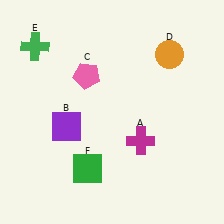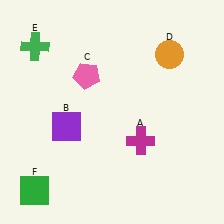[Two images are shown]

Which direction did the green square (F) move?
The green square (F) moved left.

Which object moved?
The green square (F) moved left.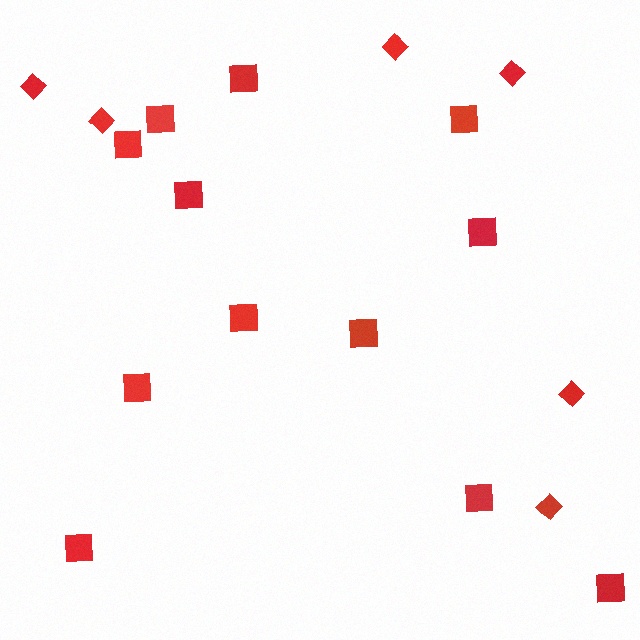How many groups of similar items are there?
There are 2 groups: one group of squares (12) and one group of diamonds (6).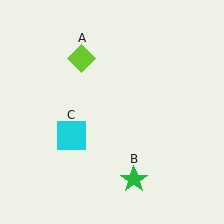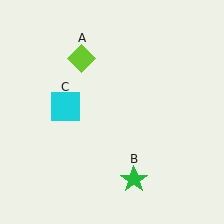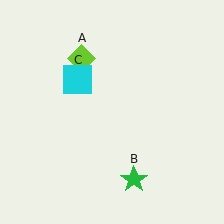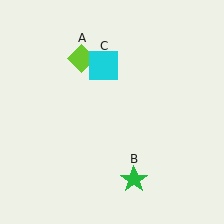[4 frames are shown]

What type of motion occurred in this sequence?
The cyan square (object C) rotated clockwise around the center of the scene.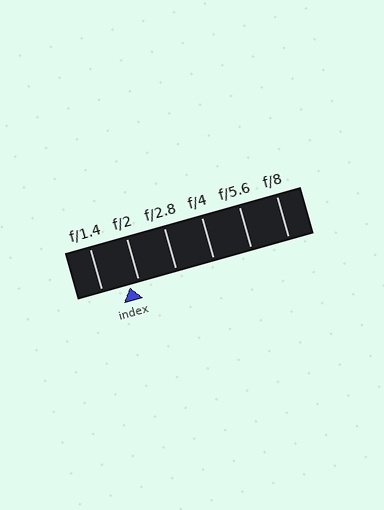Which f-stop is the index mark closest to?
The index mark is closest to f/2.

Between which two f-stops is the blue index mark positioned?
The index mark is between f/1.4 and f/2.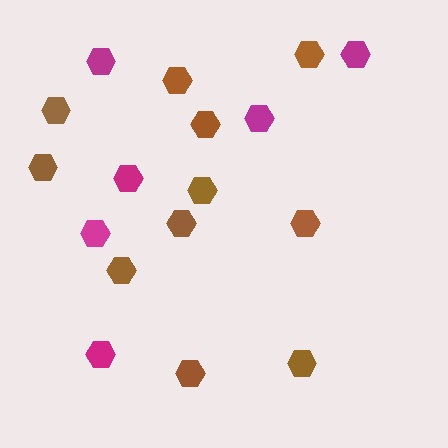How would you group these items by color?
There are 2 groups: one group of brown hexagons (11) and one group of magenta hexagons (6).